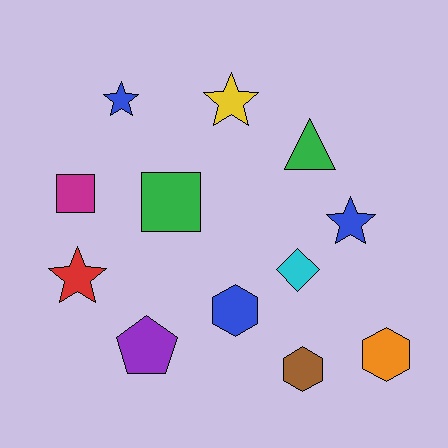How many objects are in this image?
There are 12 objects.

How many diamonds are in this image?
There is 1 diamond.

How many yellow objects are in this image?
There is 1 yellow object.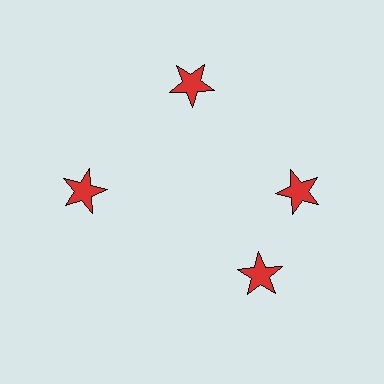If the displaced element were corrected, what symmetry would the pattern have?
It would have 4-fold rotational symmetry — the pattern would map onto itself every 90 degrees.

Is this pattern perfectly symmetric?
No. The 4 red stars are arranged in a ring, but one element near the 6 o'clock position is rotated out of alignment along the ring, breaking the 4-fold rotational symmetry.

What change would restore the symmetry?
The symmetry would be restored by rotating it back into even spacing with its neighbors so that all 4 stars sit at equal angles and equal distance from the center.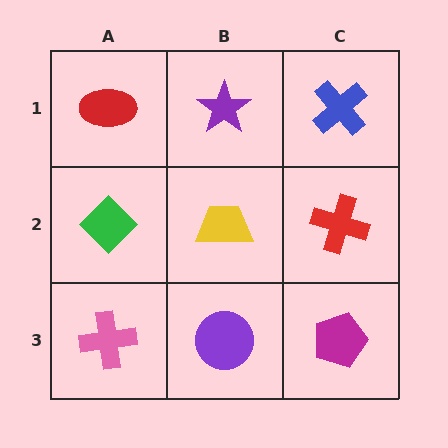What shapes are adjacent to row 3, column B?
A yellow trapezoid (row 2, column B), a pink cross (row 3, column A), a magenta pentagon (row 3, column C).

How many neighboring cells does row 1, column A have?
2.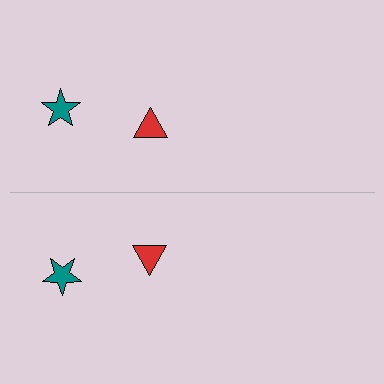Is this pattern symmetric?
Yes, this pattern has bilateral (reflection) symmetry.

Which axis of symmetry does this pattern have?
The pattern has a horizontal axis of symmetry running through the center of the image.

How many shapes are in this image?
There are 4 shapes in this image.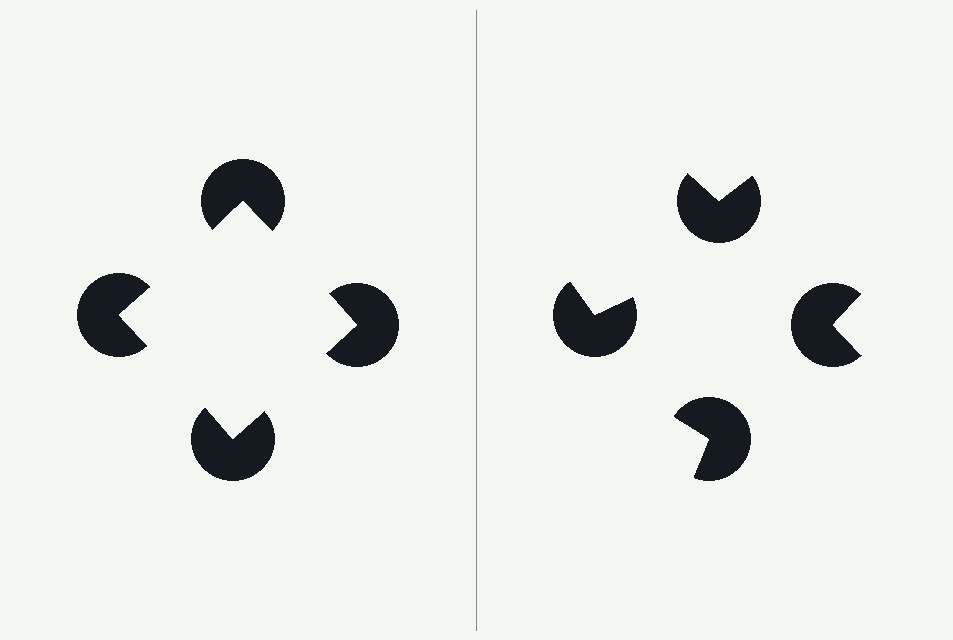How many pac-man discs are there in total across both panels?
8 — 4 on each side.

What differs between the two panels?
The pac-man discs are positioned identically on both sides; only the wedge orientations differ. On the left they align to a square; on the right they are misaligned.